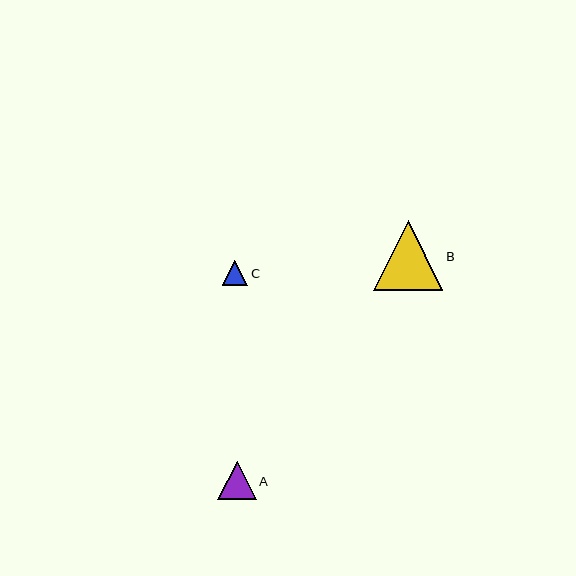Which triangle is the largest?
Triangle B is the largest with a size of approximately 69 pixels.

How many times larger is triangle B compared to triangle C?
Triangle B is approximately 2.7 times the size of triangle C.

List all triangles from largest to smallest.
From largest to smallest: B, A, C.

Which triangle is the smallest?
Triangle C is the smallest with a size of approximately 26 pixels.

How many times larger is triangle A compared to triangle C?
Triangle A is approximately 1.5 times the size of triangle C.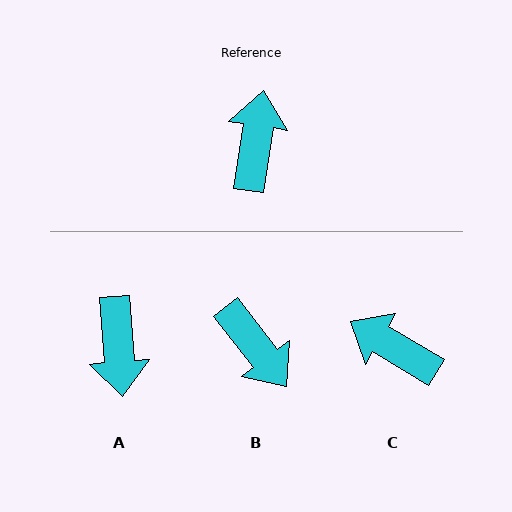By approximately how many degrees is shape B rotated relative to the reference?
Approximately 134 degrees clockwise.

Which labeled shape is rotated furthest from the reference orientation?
A, about 167 degrees away.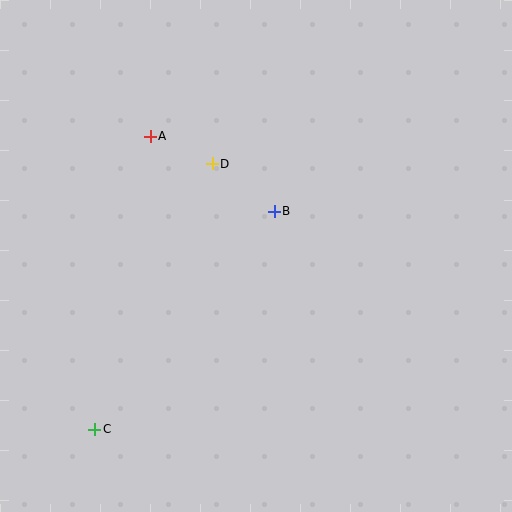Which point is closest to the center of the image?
Point B at (274, 211) is closest to the center.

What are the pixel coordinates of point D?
Point D is at (212, 164).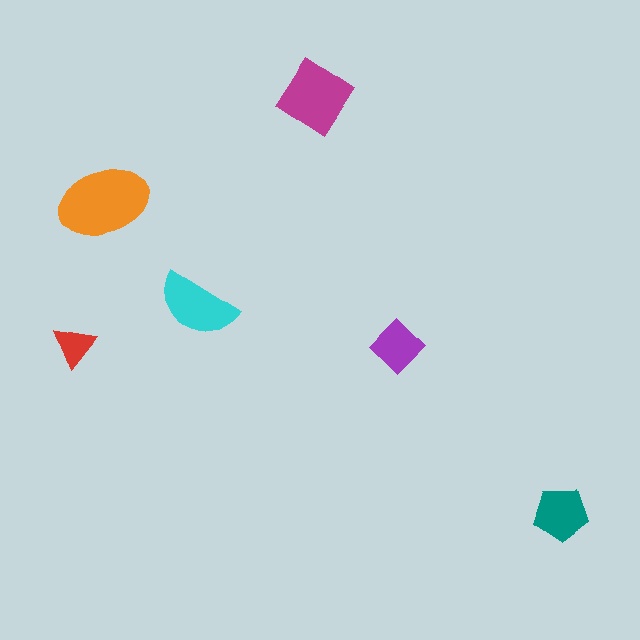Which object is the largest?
The orange ellipse.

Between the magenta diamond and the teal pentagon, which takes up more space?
The magenta diamond.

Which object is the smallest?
The red triangle.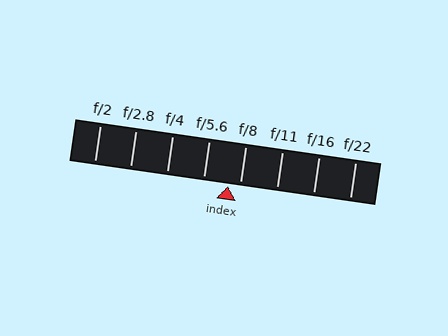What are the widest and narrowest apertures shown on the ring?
The widest aperture shown is f/2 and the narrowest is f/22.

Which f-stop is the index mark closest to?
The index mark is closest to f/8.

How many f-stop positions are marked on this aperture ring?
There are 8 f-stop positions marked.